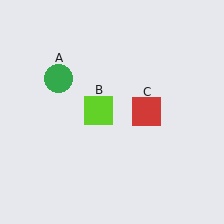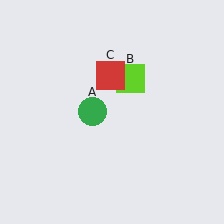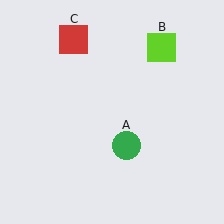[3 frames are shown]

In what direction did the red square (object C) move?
The red square (object C) moved up and to the left.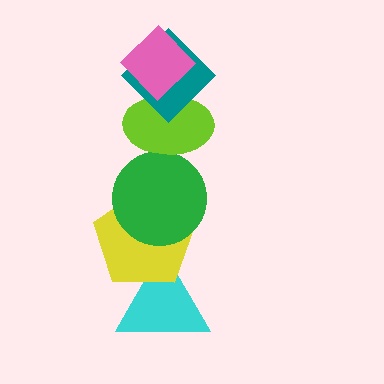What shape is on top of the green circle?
The lime ellipse is on top of the green circle.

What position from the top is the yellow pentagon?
The yellow pentagon is 5th from the top.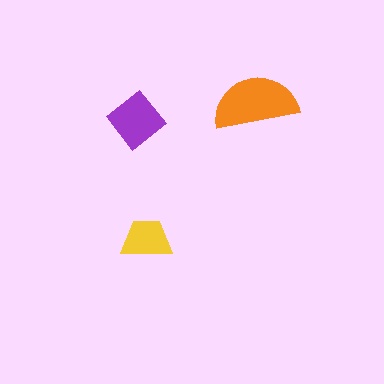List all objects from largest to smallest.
The orange semicircle, the purple diamond, the yellow trapezoid.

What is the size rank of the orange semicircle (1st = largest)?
1st.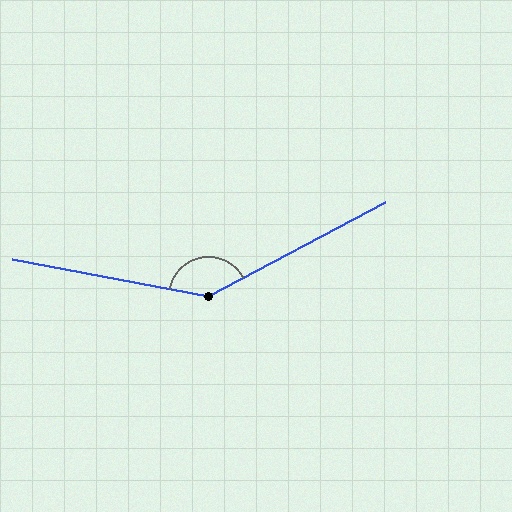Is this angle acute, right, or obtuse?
It is obtuse.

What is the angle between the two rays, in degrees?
Approximately 141 degrees.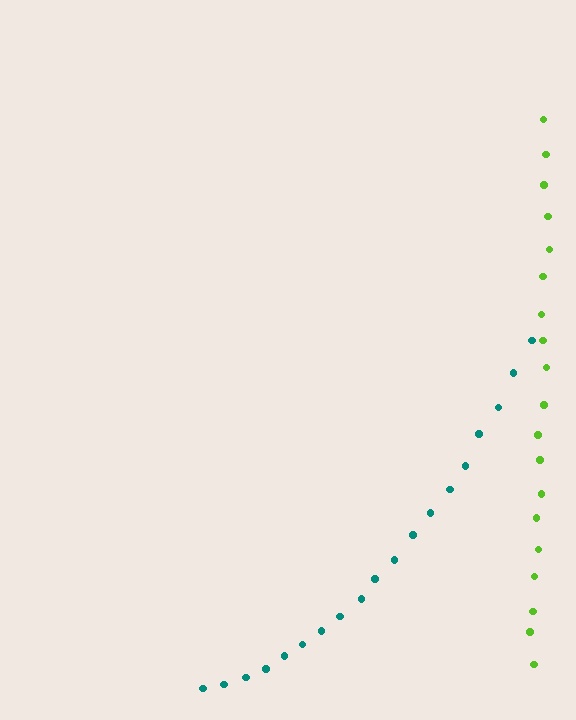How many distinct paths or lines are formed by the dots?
There are 2 distinct paths.